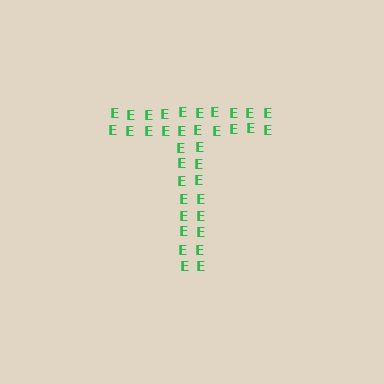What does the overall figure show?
The overall figure shows the letter T.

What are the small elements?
The small elements are letter E's.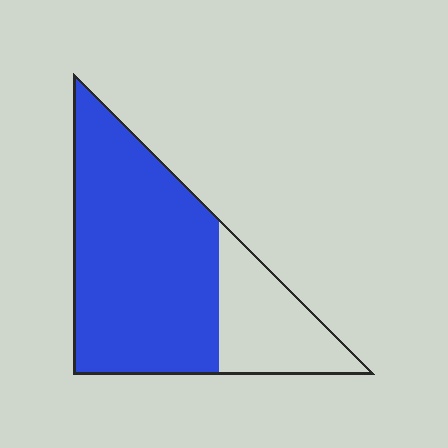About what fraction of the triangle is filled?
About three quarters (3/4).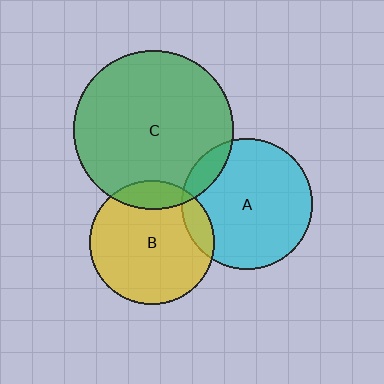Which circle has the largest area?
Circle C (green).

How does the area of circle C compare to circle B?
Approximately 1.6 times.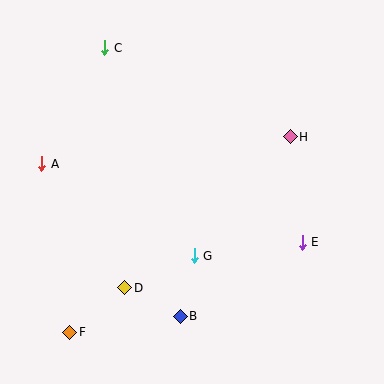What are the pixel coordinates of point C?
Point C is at (105, 48).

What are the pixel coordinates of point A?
Point A is at (42, 164).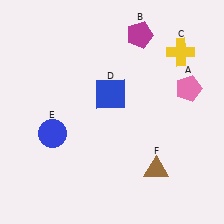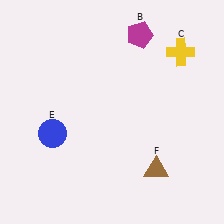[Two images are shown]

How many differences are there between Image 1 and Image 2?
There are 2 differences between the two images.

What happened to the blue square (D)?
The blue square (D) was removed in Image 2. It was in the top-left area of Image 1.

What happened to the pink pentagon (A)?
The pink pentagon (A) was removed in Image 2. It was in the top-right area of Image 1.